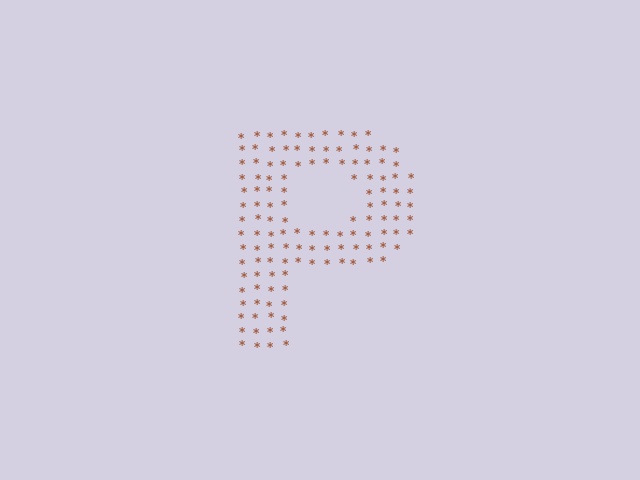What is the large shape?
The large shape is the letter P.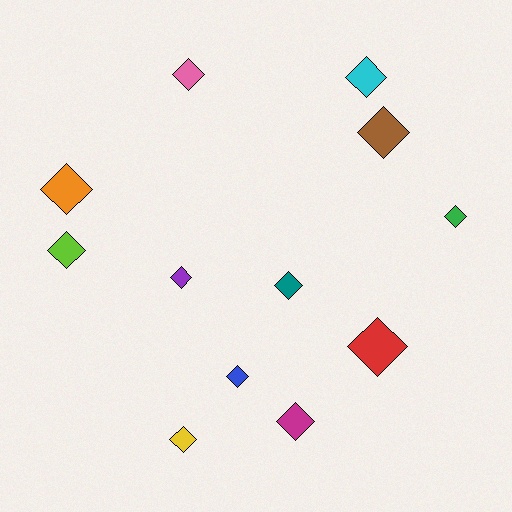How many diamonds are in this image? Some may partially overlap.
There are 12 diamonds.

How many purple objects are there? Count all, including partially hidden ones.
There is 1 purple object.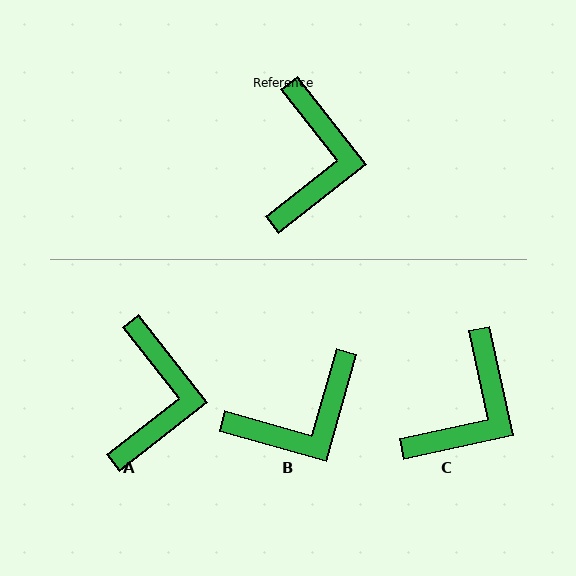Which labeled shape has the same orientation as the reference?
A.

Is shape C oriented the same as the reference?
No, it is off by about 26 degrees.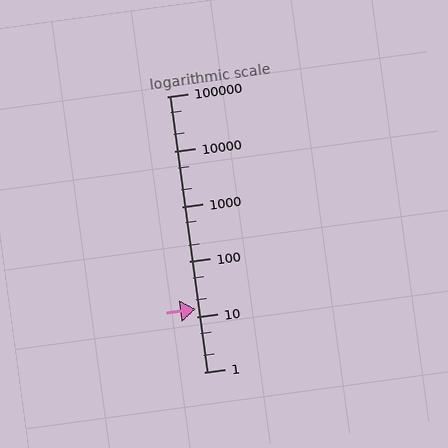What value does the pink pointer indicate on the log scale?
The pointer indicates approximately 14.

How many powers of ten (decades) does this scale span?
The scale spans 5 decades, from 1 to 100000.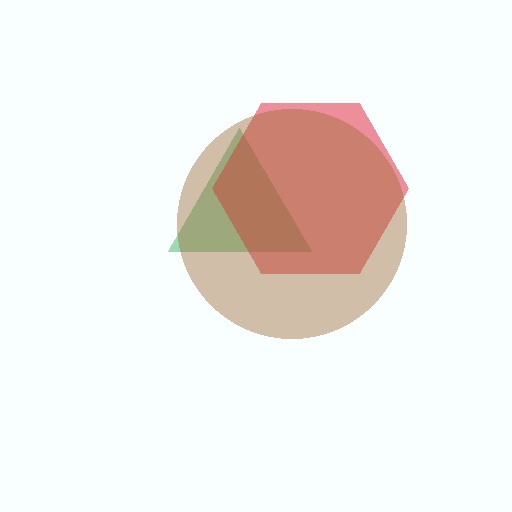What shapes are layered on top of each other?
The layered shapes are: a green triangle, a red hexagon, a brown circle.